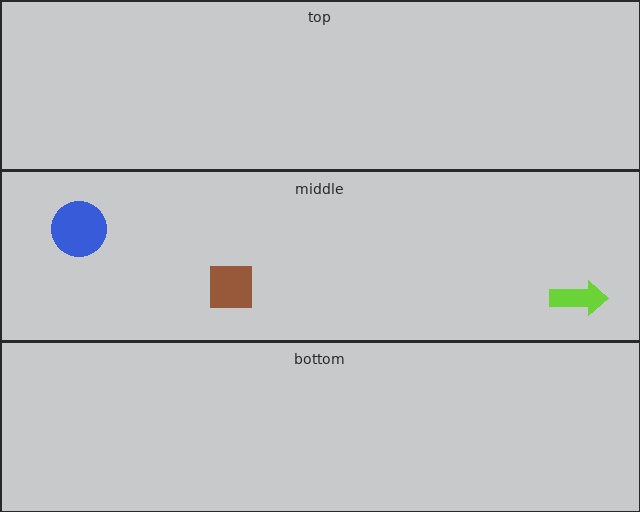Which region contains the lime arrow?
The middle region.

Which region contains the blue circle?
The middle region.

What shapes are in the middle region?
The lime arrow, the brown square, the blue circle.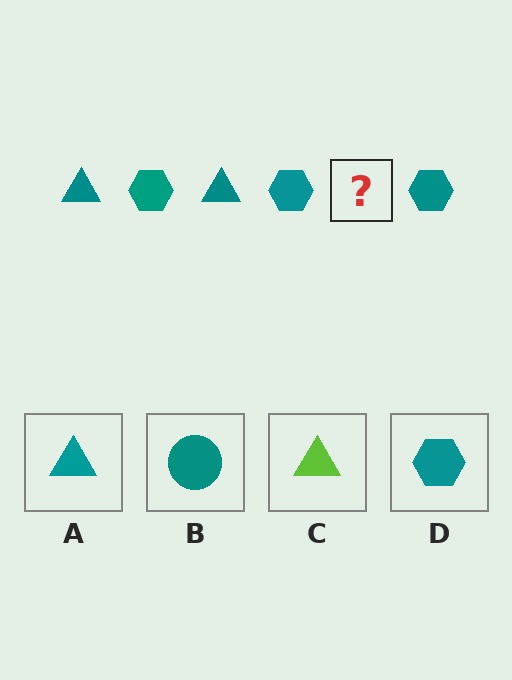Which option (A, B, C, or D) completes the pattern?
A.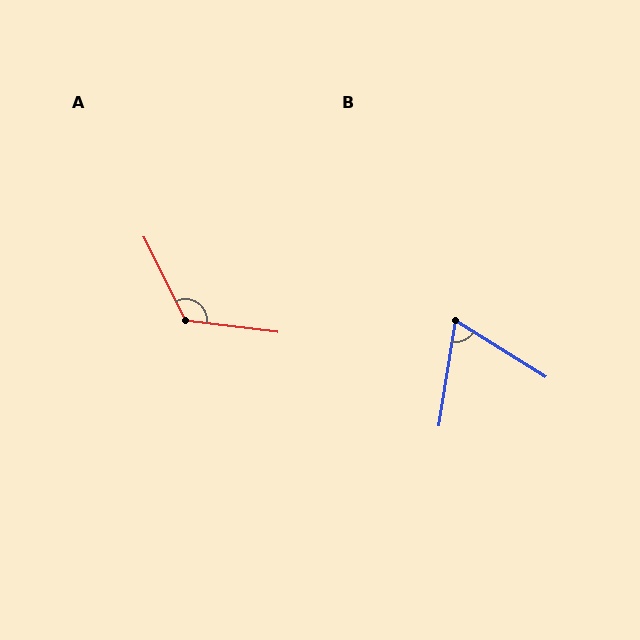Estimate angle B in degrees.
Approximately 67 degrees.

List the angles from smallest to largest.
B (67°), A (123°).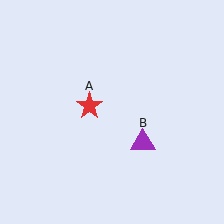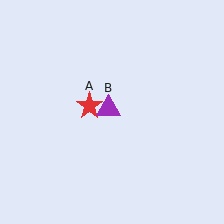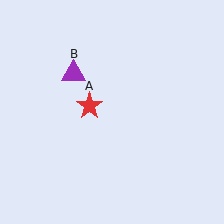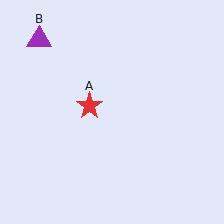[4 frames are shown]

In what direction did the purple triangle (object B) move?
The purple triangle (object B) moved up and to the left.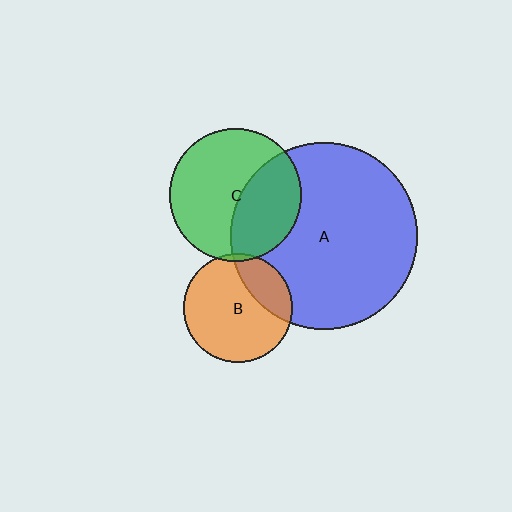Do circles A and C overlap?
Yes.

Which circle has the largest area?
Circle A (blue).